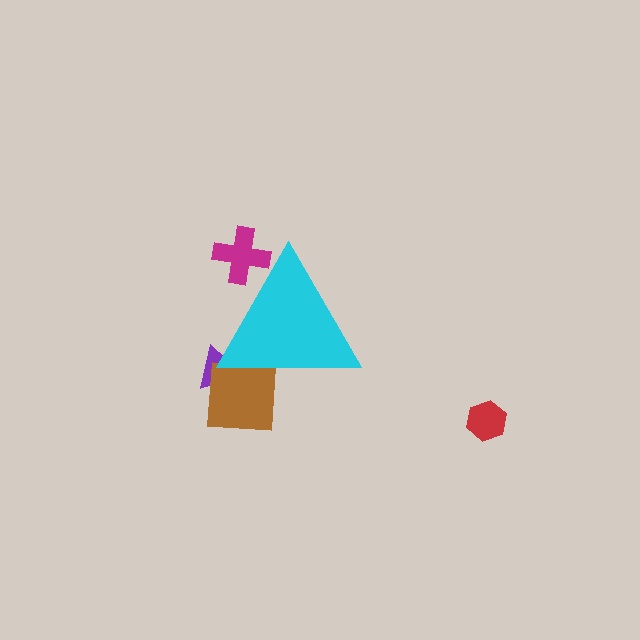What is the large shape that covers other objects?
A cyan triangle.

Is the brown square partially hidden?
Yes, the brown square is partially hidden behind the cyan triangle.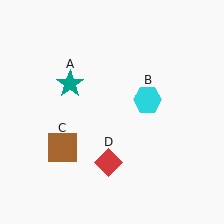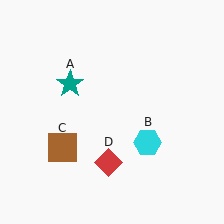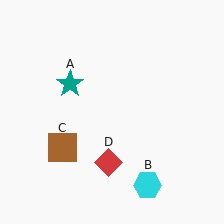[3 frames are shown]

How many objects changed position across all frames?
1 object changed position: cyan hexagon (object B).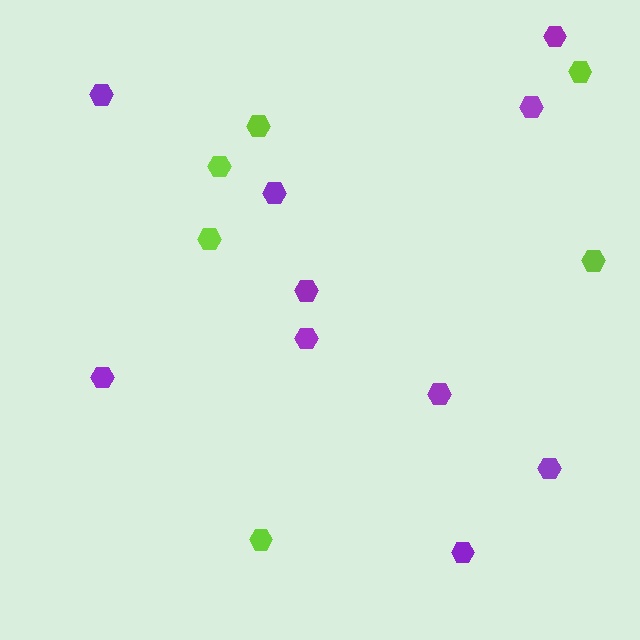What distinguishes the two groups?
There are 2 groups: one group of purple hexagons (10) and one group of lime hexagons (6).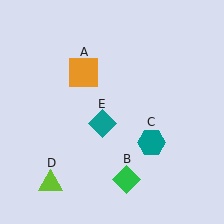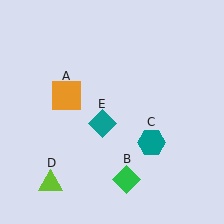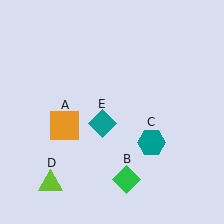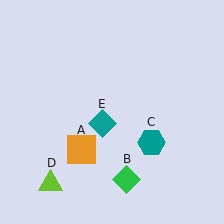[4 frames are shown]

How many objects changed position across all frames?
1 object changed position: orange square (object A).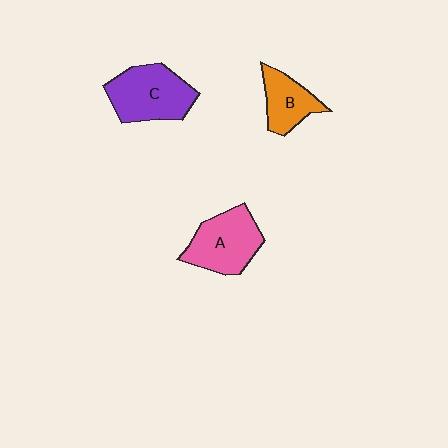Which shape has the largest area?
Shape C (purple).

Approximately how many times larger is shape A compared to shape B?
Approximately 1.5 times.